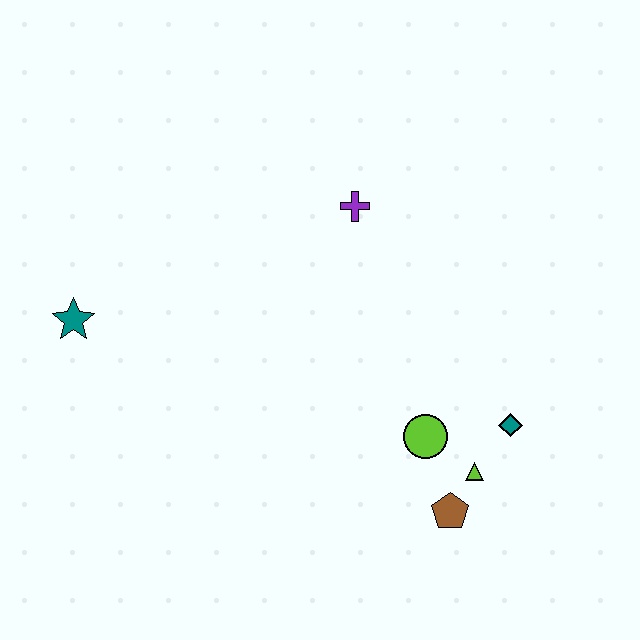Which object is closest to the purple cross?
The lime circle is closest to the purple cross.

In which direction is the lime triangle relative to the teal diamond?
The lime triangle is below the teal diamond.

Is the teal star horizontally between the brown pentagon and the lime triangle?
No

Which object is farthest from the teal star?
The teal diamond is farthest from the teal star.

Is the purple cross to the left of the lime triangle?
Yes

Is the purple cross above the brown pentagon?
Yes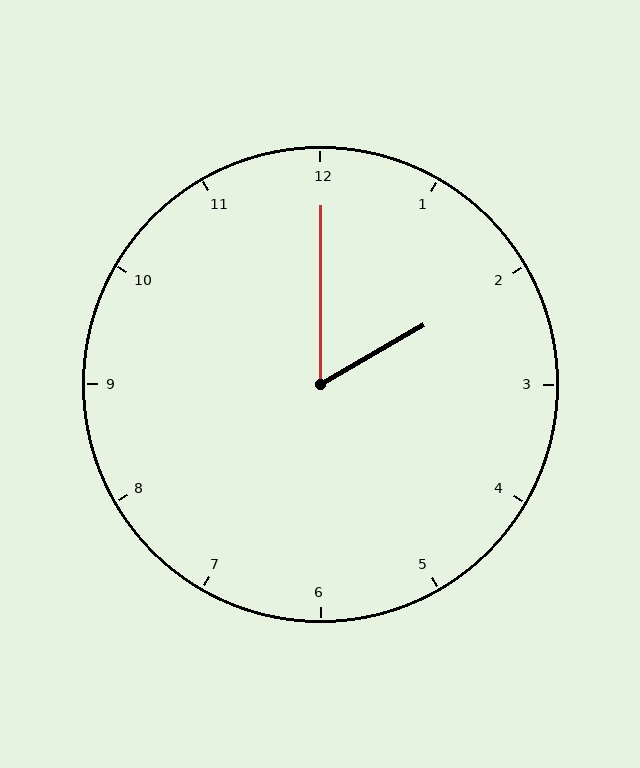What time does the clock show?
2:00.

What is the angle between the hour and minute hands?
Approximately 60 degrees.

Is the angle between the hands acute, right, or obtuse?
It is acute.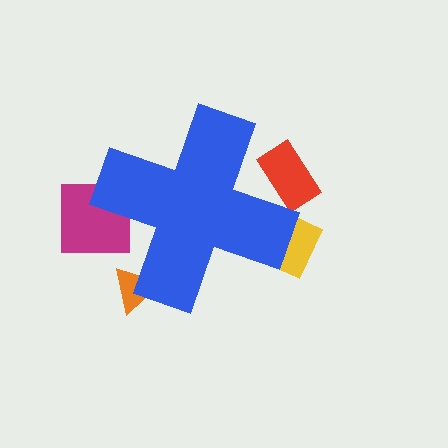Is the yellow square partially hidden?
Yes, the yellow square is partially hidden behind the blue cross.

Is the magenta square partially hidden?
Yes, the magenta square is partially hidden behind the blue cross.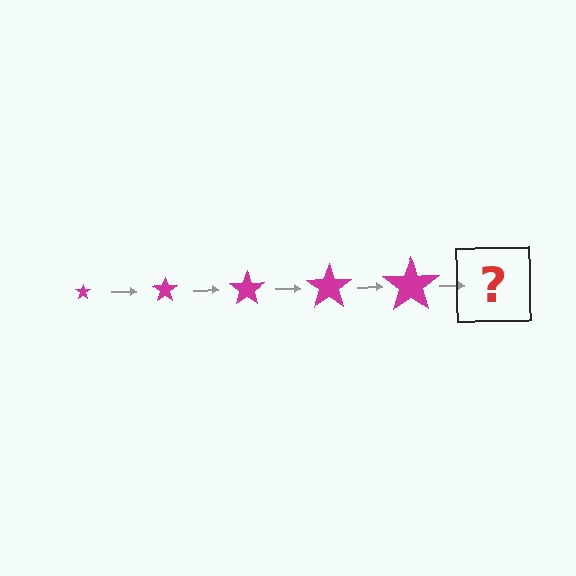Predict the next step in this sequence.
The next step is a magenta star, larger than the previous one.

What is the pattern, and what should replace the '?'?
The pattern is that the star gets progressively larger each step. The '?' should be a magenta star, larger than the previous one.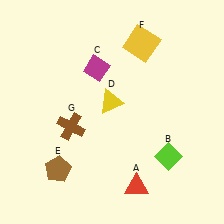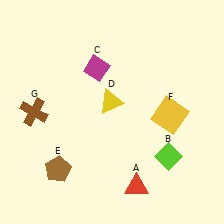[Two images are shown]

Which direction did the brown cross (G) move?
The brown cross (G) moved left.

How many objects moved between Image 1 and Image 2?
2 objects moved between the two images.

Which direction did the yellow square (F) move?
The yellow square (F) moved down.